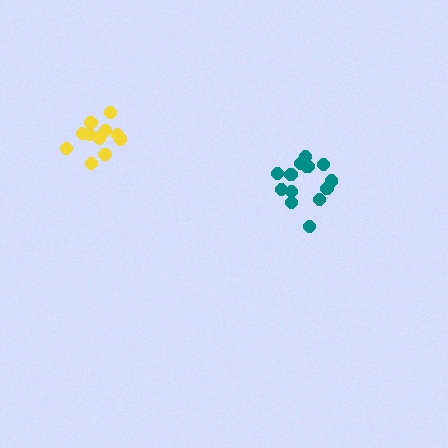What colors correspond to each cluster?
The clusters are colored: yellow, teal.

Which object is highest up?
The yellow cluster is topmost.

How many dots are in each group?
Group 1: 11 dots, Group 2: 14 dots (25 total).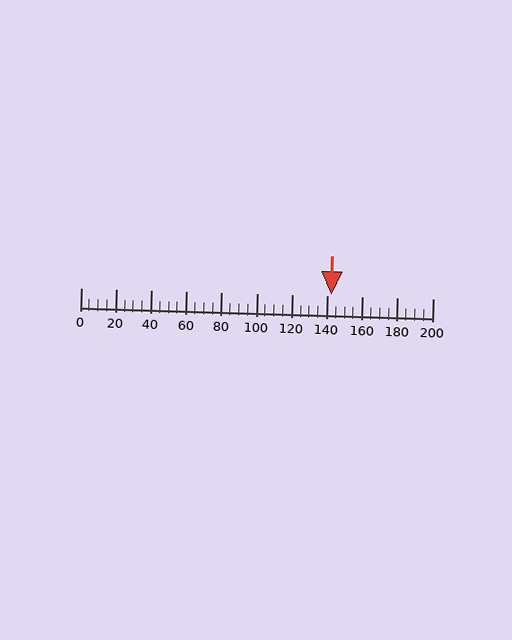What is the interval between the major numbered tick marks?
The major tick marks are spaced 20 units apart.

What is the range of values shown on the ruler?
The ruler shows values from 0 to 200.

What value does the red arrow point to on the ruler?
The red arrow points to approximately 142.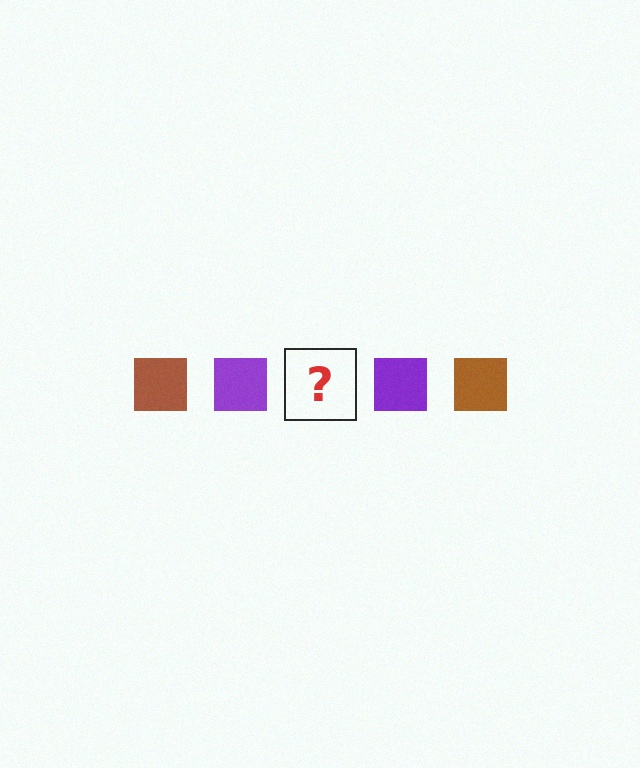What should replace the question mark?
The question mark should be replaced with a brown square.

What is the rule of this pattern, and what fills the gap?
The rule is that the pattern cycles through brown, purple squares. The gap should be filled with a brown square.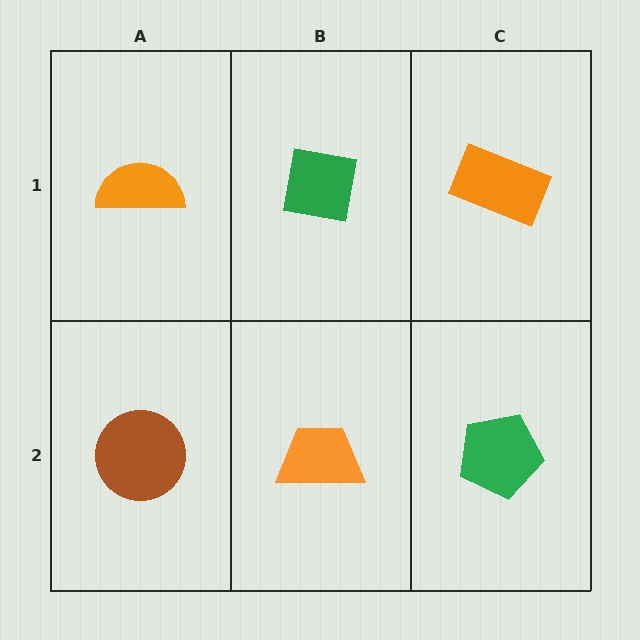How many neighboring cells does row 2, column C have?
2.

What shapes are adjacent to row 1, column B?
An orange trapezoid (row 2, column B), an orange semicircle (row 1, column A), an orange rectangle (row 1, column C).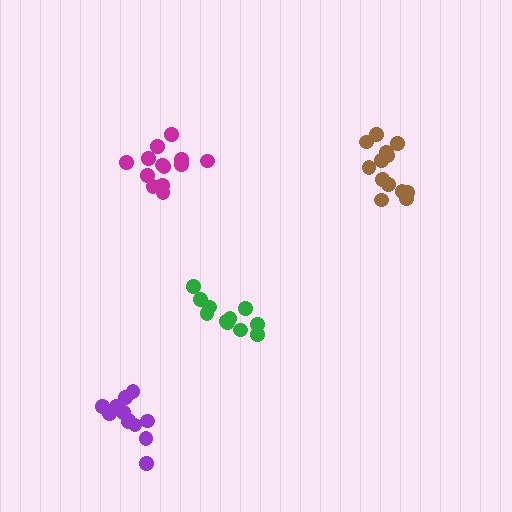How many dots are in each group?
Group 1: 12 dots, Group 2: 13 dots, Group 3: 13 dots, Group 4: 11 dots (49 total).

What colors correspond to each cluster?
The clusters are colored: purple, brown, magenta, green.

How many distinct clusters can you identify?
There are 4 distinct clusters.